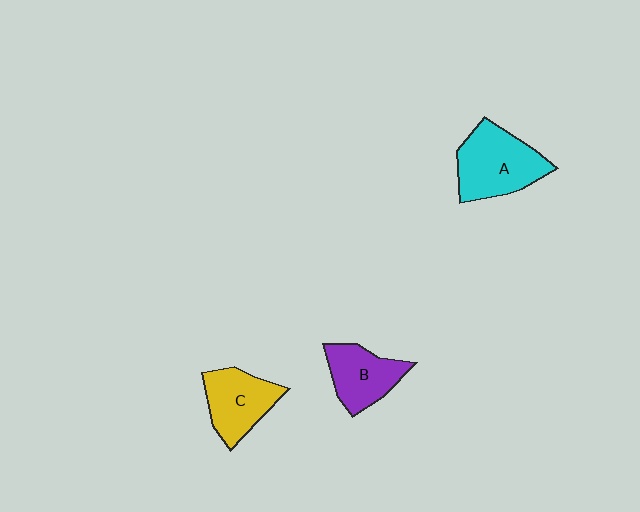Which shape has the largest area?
Shape A (cyan).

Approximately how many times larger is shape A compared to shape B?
Approximately 1.4 times.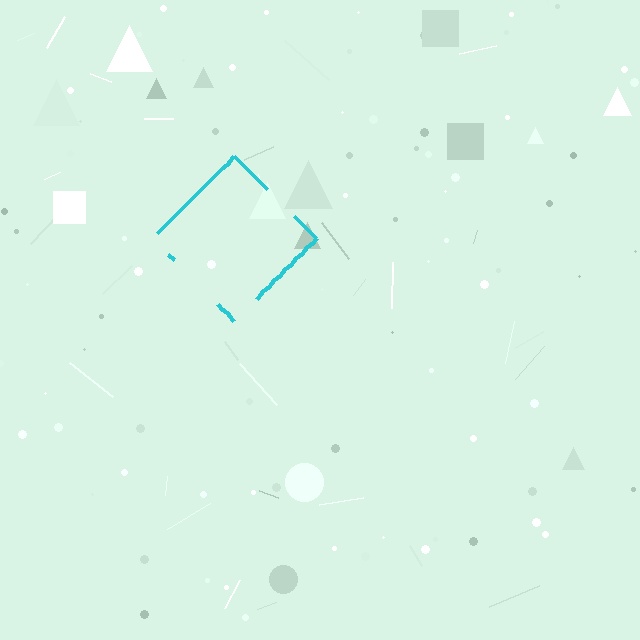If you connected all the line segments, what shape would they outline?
They would outline a diamond.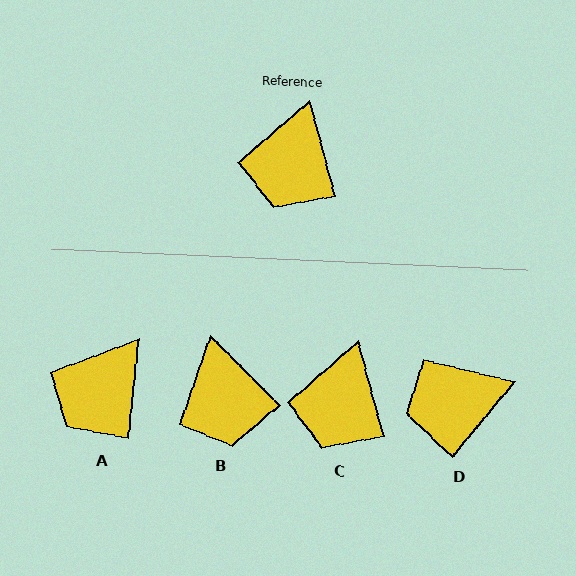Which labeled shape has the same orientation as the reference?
C.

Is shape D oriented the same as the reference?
No, it is off by about 54 degrees.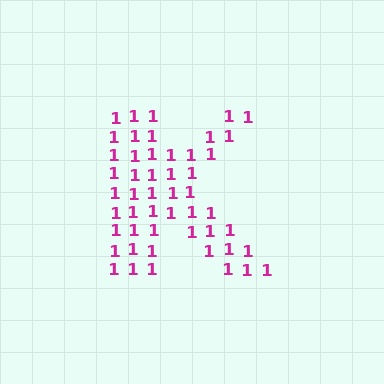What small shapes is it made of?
It is made of small digit 1's.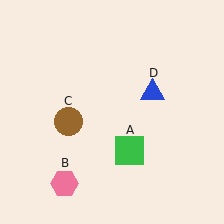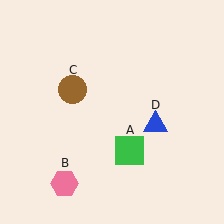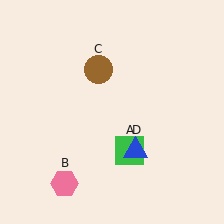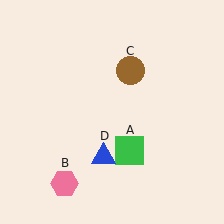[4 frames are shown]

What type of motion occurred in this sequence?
The brown circle (object C), blue triangle (object D) rotated clockwise around the center of the scene.